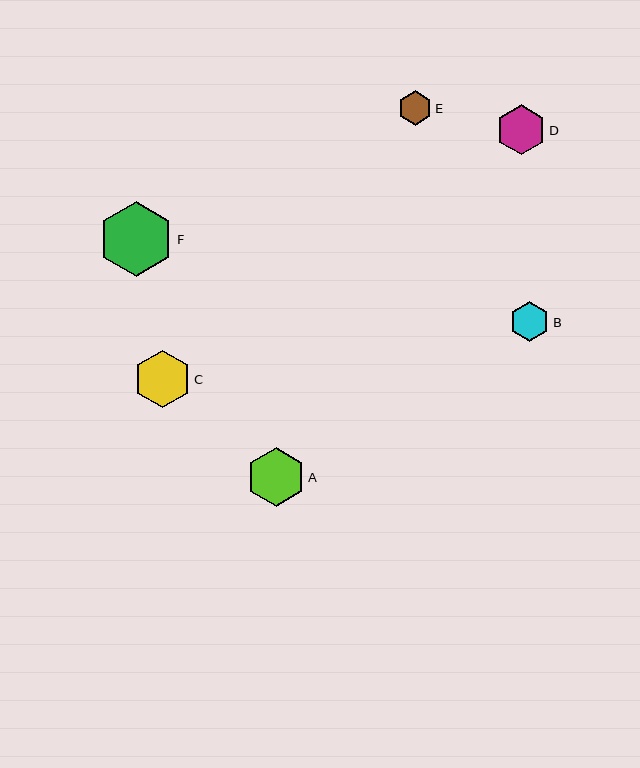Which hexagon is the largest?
Hexagon F is the largest with a size of approximately 75 pixels.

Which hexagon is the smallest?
Hexagon E is the smallest with a size of approximately 34 pixels.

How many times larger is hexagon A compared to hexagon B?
Hexagon A is approximately 1.5 times the size of hexagon B.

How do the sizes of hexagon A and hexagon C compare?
Hexagon A and hexagon C are approximately the same size.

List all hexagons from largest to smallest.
From largest to smallest: F, A, C, D, B, E.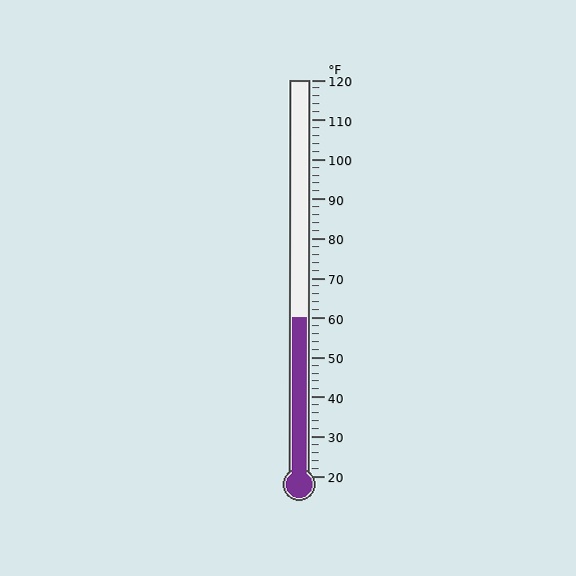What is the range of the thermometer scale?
The thermometer scale ranges from 20°F to 120°F.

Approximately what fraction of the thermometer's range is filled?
The thermometer is filled to approximately 40% of its range.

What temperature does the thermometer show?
The thermometer shows approximately 60°F.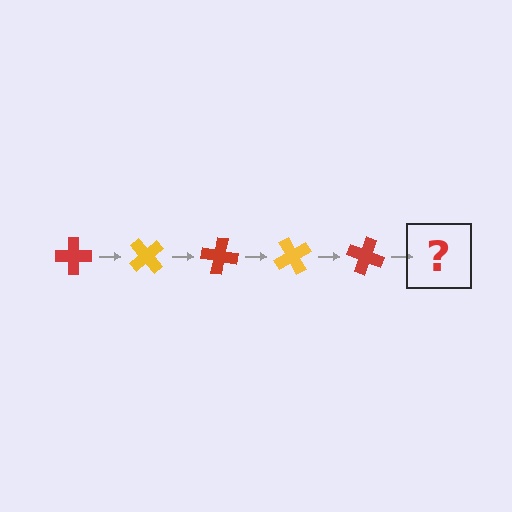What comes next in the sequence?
The next element should be a yellow cross, rotated 250 degrees from the start.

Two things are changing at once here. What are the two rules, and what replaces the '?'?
The two rules are that it rotates 50 degrees each step and the color cycles through red and yellow. The '?' should be a yellow cross, rotated 250 degrees from the start.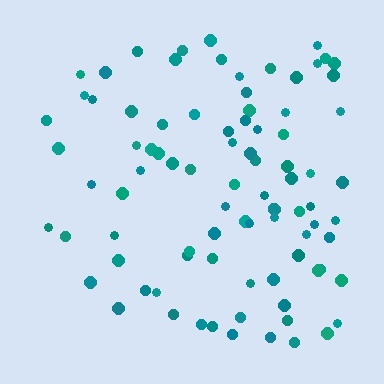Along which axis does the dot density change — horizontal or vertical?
Horizontal.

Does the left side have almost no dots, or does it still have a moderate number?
Still a moderate number, just noticeably fewer than the right.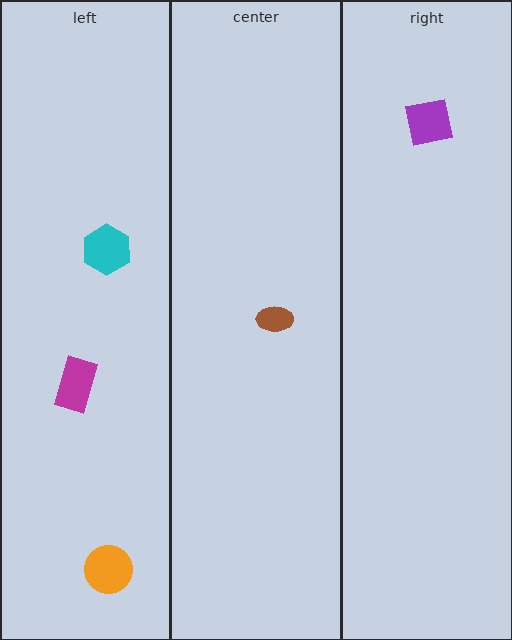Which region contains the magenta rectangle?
The left region.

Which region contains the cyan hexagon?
The left region.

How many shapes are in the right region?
1.